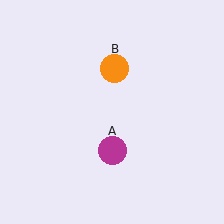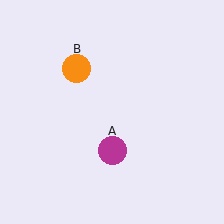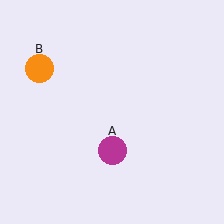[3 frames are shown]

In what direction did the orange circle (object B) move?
The orange circle (object B) moved left.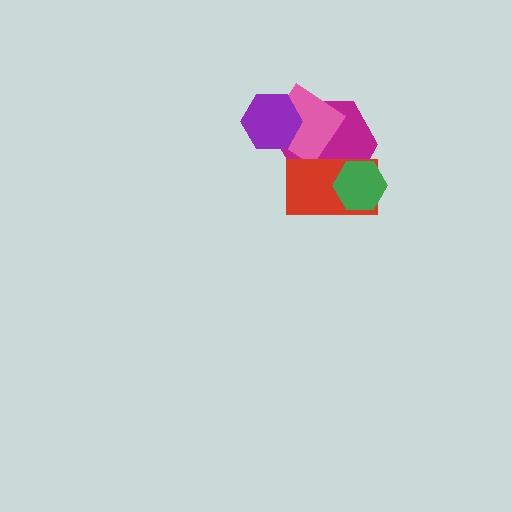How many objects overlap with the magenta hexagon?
4 objects overlap with the magenta hexagon.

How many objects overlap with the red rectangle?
2 objects overlap with the red rectangle.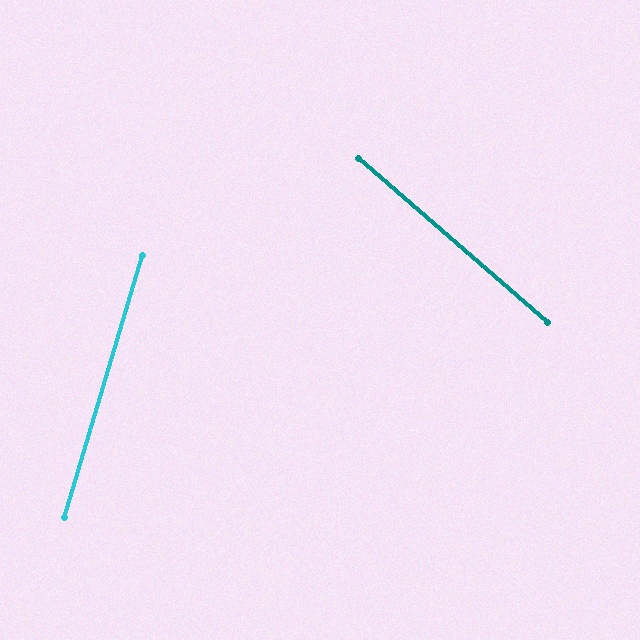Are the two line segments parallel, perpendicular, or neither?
Neither parallel nor perpendicular — they differ by about 66°.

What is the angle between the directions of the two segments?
Approximately 66 degrees.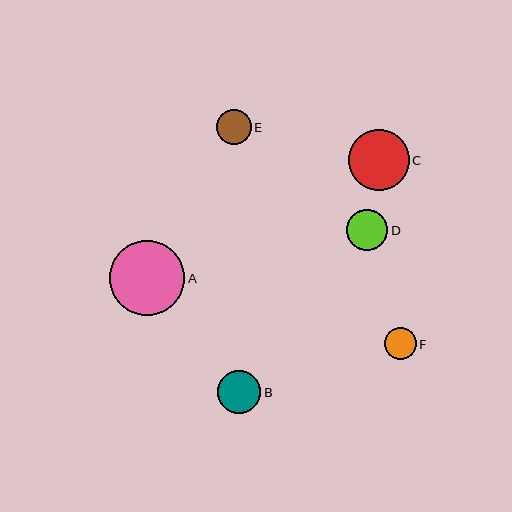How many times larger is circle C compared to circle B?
Circle C is approximately 1.4 times the size of circle B.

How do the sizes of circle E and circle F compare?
Circle E and circle F are approximately the same size.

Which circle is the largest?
Circle A is the largest with a size of approximately 76 pixels.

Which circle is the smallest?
Circle F is the smallest with a size of approximately 32 pixels.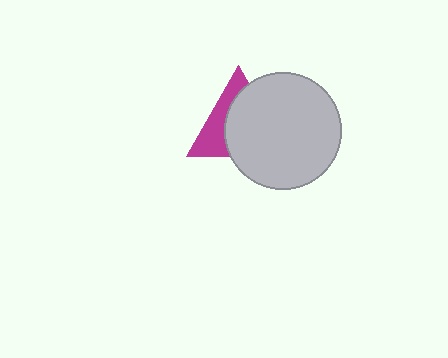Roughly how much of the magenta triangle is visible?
A small part of it is visible (roughly 38%).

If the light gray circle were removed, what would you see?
You would see the complete magenta triangle.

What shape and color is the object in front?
The object in front is a light gray circle.